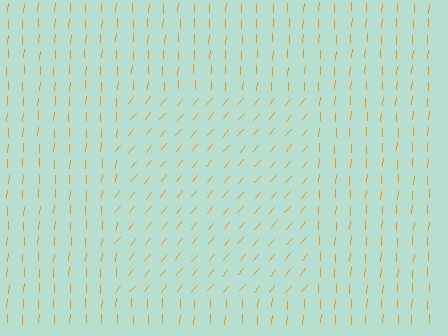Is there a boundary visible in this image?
Yes, there is a texture boundary formed by a change in line orientation.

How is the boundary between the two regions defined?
The boundary is defined purely by a change in line orientation (approximately 38 degrees difference). All lines are the same color and thickness.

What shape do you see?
I see a rectangle.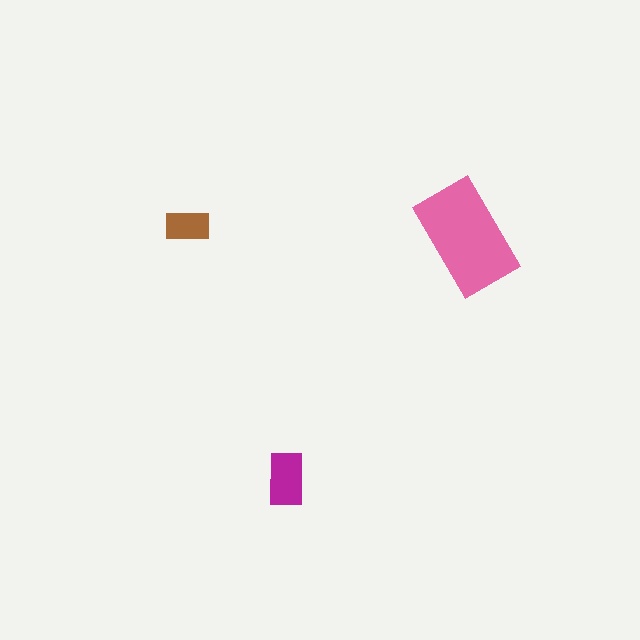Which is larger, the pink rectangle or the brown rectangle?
The pink one.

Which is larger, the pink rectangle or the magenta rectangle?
The pink one.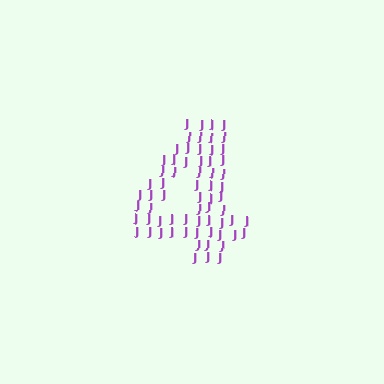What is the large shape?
The large shape is the digit 4.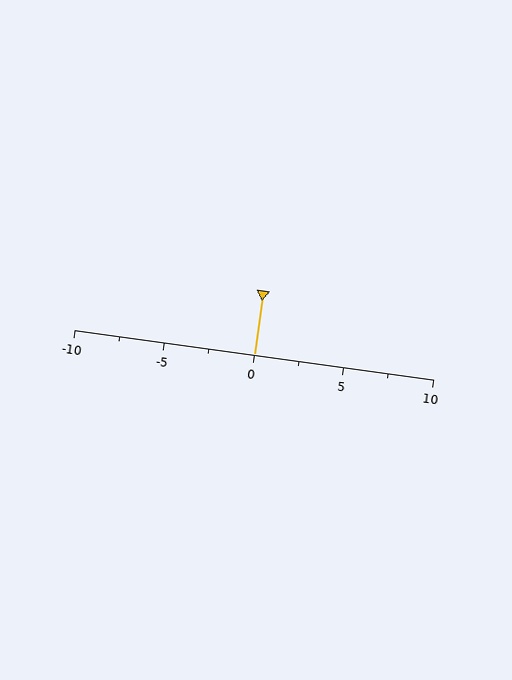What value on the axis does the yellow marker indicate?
The marker indicates approximately 0.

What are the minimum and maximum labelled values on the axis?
The axis runs from -10 to 10.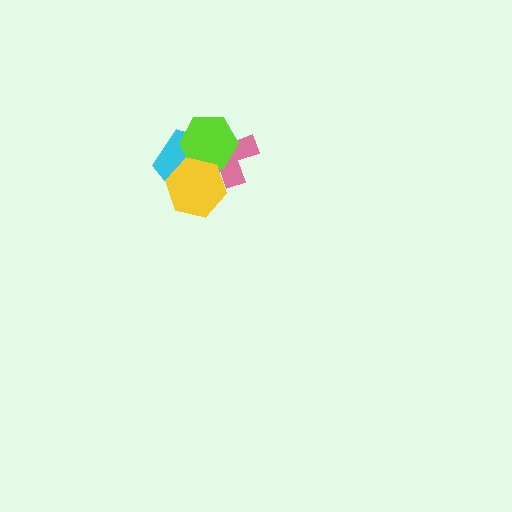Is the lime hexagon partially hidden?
Yes, it is partially covered by another shape.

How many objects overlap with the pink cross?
3 objects overlap with the pink cross.